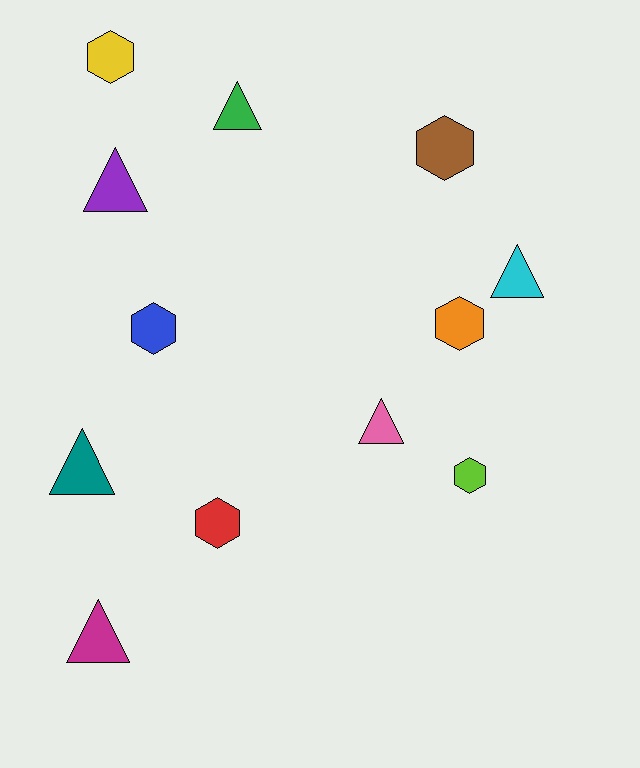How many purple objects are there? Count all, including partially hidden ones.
There is 1 purple object.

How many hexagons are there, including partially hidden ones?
There are 6 hexagons.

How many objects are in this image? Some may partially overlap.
There are 12 objects.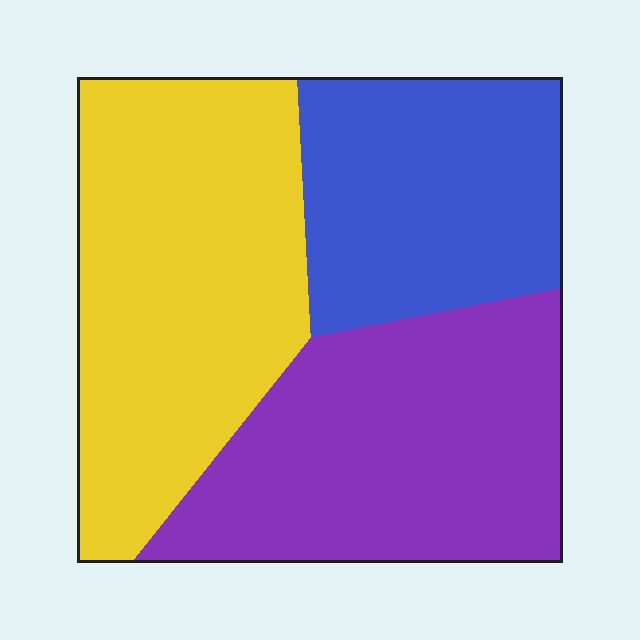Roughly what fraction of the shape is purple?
Purple covers about 35% of the shape.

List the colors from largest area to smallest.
From largest to smallest: yellow, purple, blue.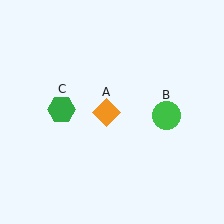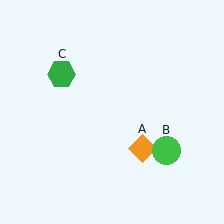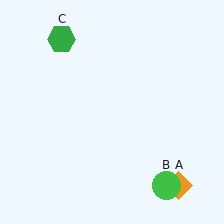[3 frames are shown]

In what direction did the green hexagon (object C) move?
The green hexagon (object C) moved up.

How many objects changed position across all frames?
3 objects changed position: orange diamond (object A), green circle (object B), green hexagon (object C).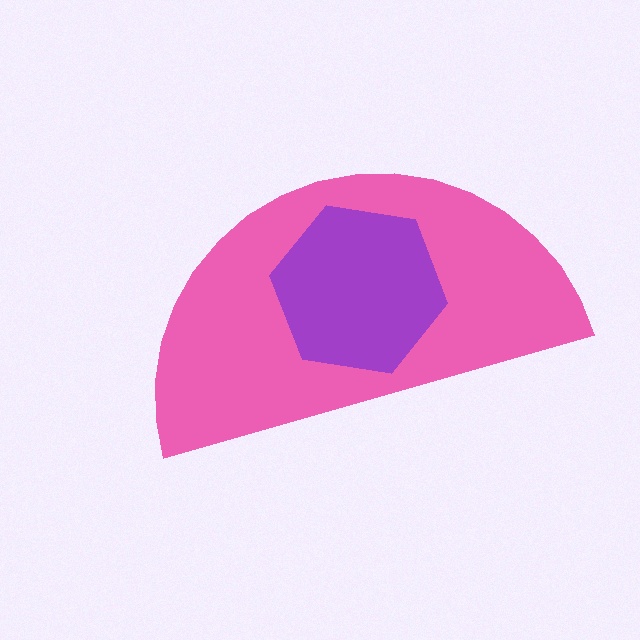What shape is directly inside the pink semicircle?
The purple hexagon.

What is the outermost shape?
The pink semicircle.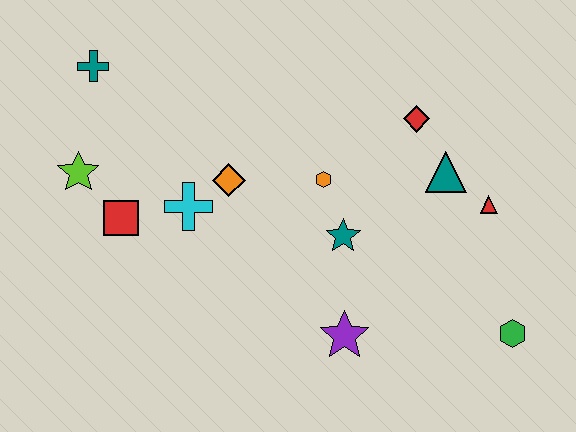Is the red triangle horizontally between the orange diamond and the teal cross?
No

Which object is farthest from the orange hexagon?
The teal cross is farthest from the orange hexagon.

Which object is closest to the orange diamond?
The cyan cross is closest to the orange diamond.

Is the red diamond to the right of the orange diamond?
Yes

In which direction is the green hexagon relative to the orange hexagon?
The green hexagon is to the right of the orange hexagon.